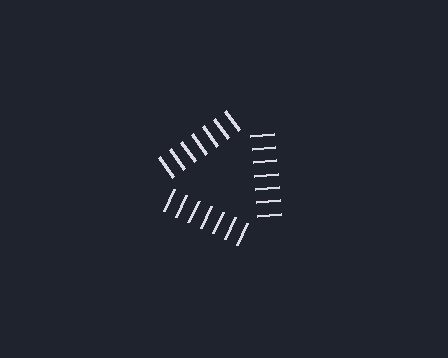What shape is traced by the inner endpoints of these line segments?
An illusory triangle — the line segments terminate on its edges but no continuous stroke is drawn.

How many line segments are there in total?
21 — 7 along each of the 3 edges.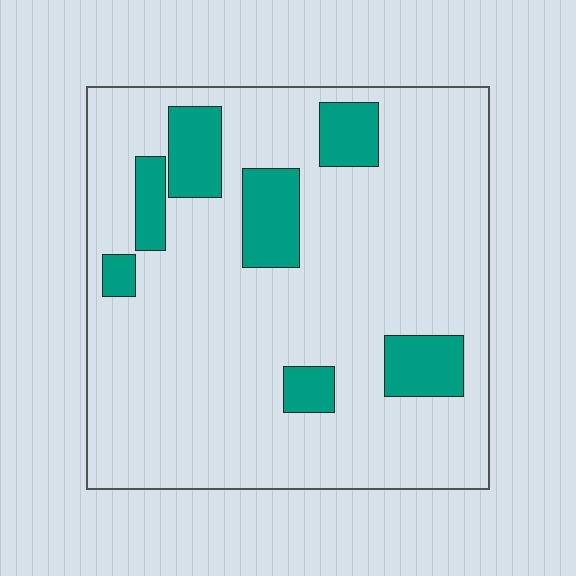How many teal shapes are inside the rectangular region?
7.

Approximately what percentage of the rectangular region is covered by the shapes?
Approximately 15%.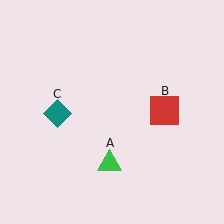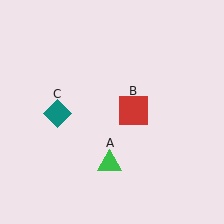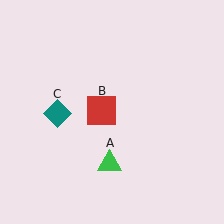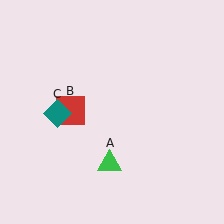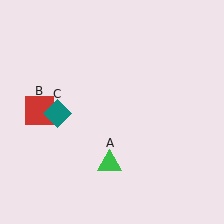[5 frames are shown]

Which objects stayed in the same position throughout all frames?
Green triangle (object A) and teal diamond (object C) remained stationary.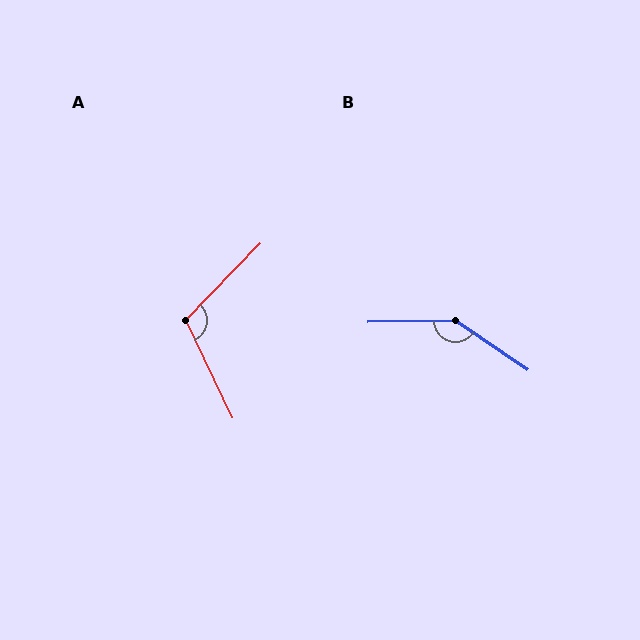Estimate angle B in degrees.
Approximately 144 degrees.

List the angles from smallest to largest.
A (110°), B (144°).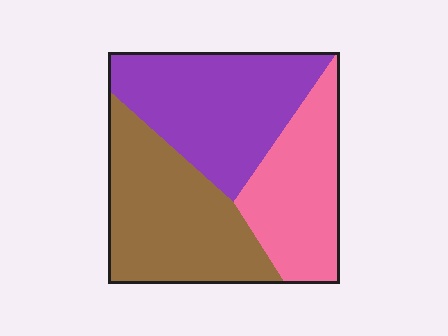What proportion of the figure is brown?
Brown covers roughly 35% of the figure.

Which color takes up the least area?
Pink, at roughly 25%.